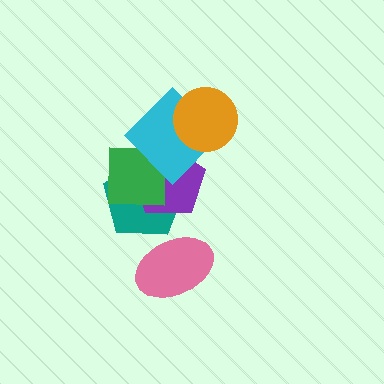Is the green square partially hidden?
Yes, it is partially covered by another shape.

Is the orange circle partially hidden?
No, no other shape covers it.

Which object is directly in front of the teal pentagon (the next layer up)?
The purple pentagon is directly in front of the teal pentagon.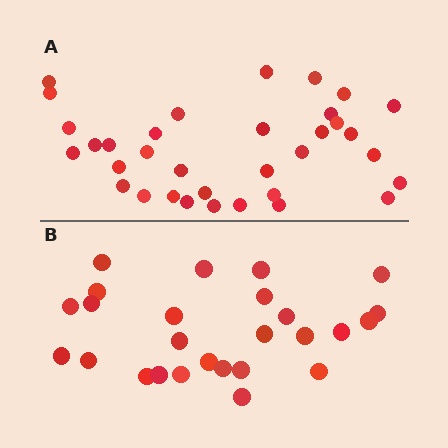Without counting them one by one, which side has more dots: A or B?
Region A (the top region) has more dots.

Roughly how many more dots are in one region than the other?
Region A has roughly 8 or so more dots than region B.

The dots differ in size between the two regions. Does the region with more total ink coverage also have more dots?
No. Region B has more total ink coverage because its dots are larger, but region A actually contains more individual dots. Total area can be misleading — the number of items is what matters here.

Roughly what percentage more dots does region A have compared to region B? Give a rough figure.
About 30% more.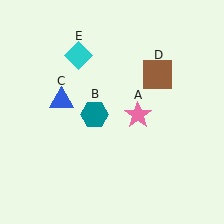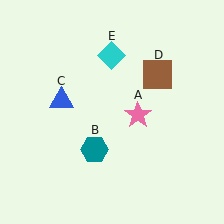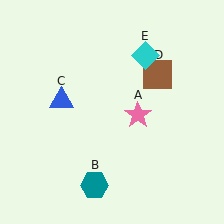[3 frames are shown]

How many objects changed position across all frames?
2 objects changed position: teal hexagon (object B), cyan diamond (object E).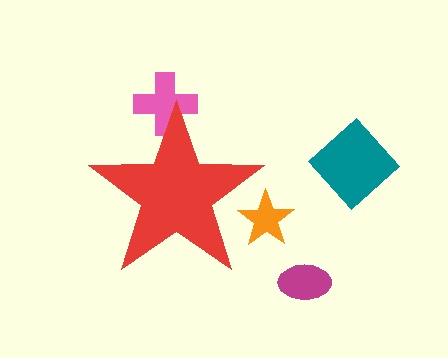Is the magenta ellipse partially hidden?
No, the magenta ellipse is fully visible.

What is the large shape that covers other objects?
A red star.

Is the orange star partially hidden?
Yes, the orange star is partially hidden behind the red star.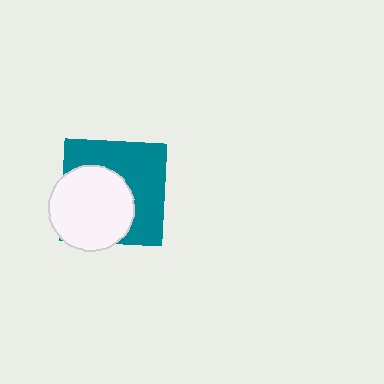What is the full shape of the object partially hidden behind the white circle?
The partially hidden object is a teal square.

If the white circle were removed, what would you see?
You would see the complete teal square.